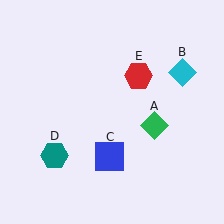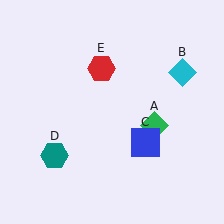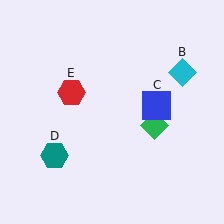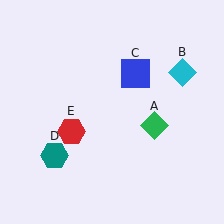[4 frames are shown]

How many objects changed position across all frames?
2 objects changed position: blue square (object C), red hexagon (object E).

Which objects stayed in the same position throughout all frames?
Green diamond (object A) and cyan diamond (object B) and teal hexagon (object D) remained stationary.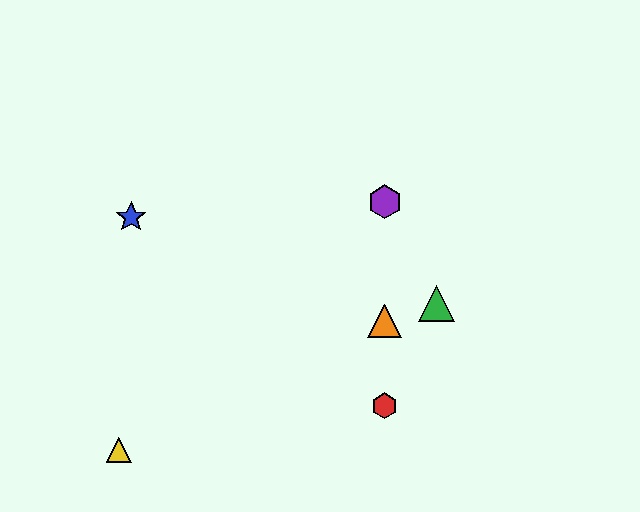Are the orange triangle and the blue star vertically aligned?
No, the orange triangle is at x≈385 and the blue star is at x≈131.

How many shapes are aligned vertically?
3 shapes (the red hexagon, the purple hexagon, the orange triangle) are aligned vertically.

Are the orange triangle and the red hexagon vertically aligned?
Yes, both are at x≈385.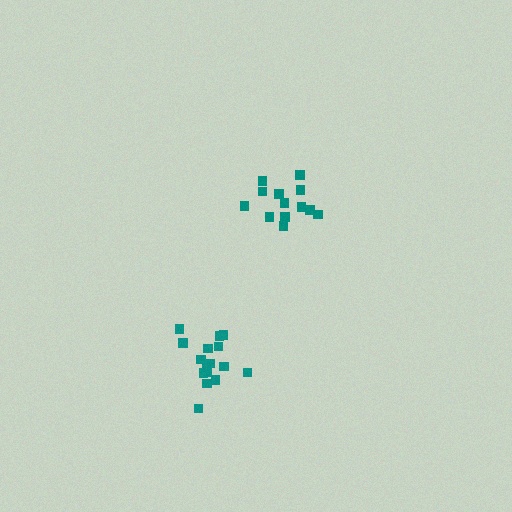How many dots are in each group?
Group 1: 13 dots, Group 2: 16 dots (29 total).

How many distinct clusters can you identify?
There are 2 distinct clusters.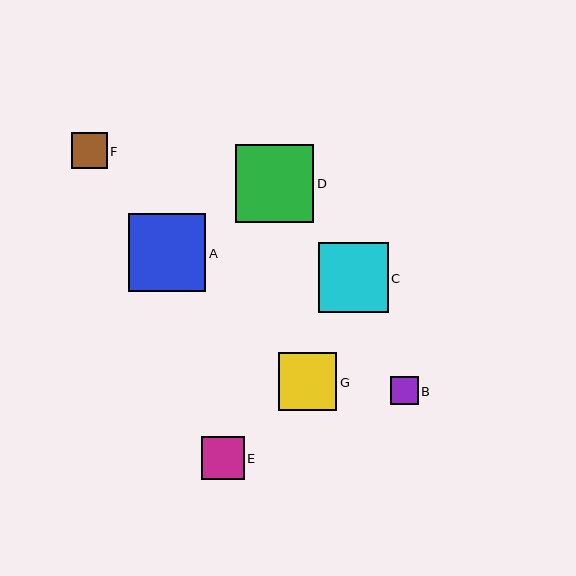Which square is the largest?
Square D is the largest with a size of approximately 78 pixels.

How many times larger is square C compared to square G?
Square C is approximately 1.2 times the size of square G.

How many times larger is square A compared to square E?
Square A is approximately 1.8 times the size of square E.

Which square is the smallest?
Square B is the smallest with a size of approximately 28 pixels.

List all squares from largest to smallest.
From largest to smallest: D, A, C, G, E, F, B.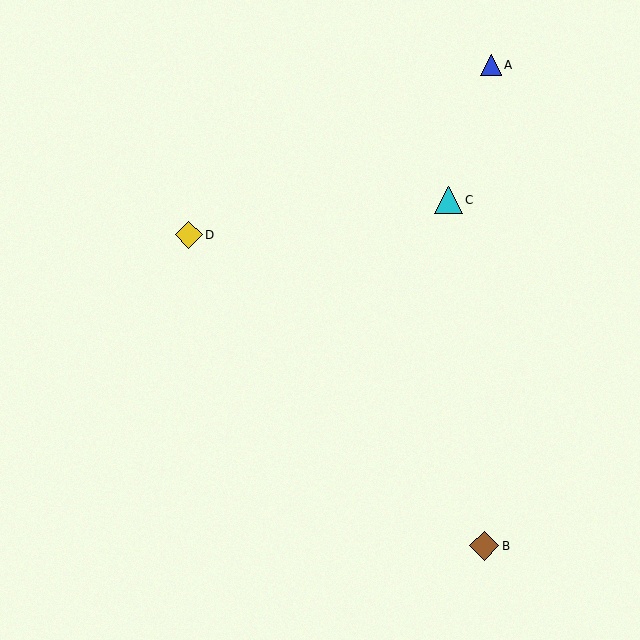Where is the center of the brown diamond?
The center of the brown diamond is at (484, 546).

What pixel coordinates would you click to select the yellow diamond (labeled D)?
Click at (189, 235) to select the yellow diamond D.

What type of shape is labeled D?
Shape D is a yellow diamond.